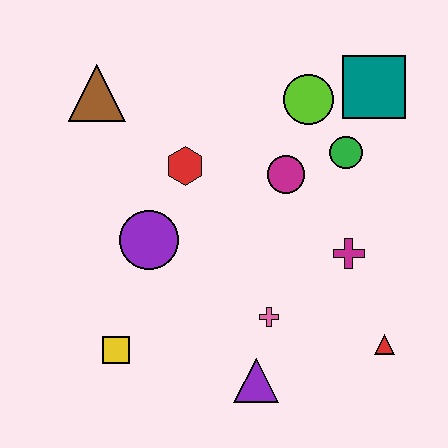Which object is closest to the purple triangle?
The pink cross is closest to the purple triangle.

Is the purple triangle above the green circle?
No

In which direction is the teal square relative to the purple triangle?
The teal square is above the purple triangle.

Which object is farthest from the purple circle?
The teal square is farthest from the purple circle.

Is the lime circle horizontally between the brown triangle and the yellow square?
No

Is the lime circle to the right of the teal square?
No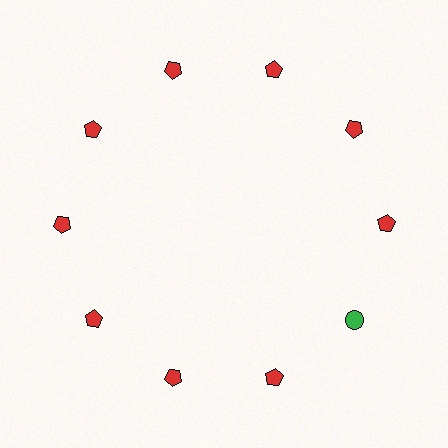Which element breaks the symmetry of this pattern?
The green circle at roughly the 4 o'clock position breaks the symmetry. All other shapes are red pentagons.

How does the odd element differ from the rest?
It differs in both color (green instead of red) and shape (circle instead of pentagon).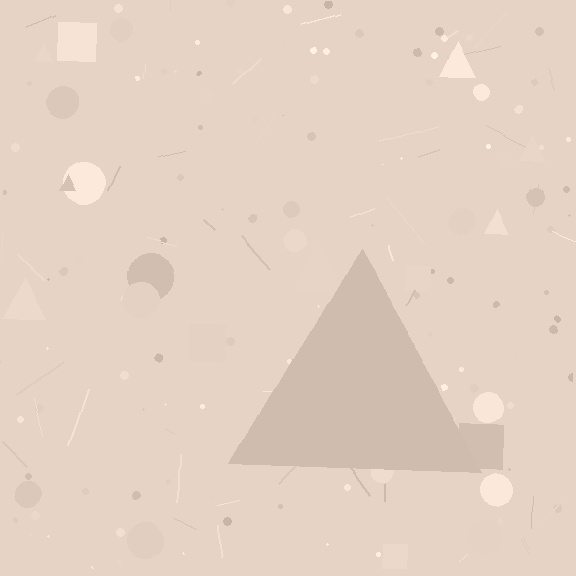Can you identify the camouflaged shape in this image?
The camouflaged shape is a triangle.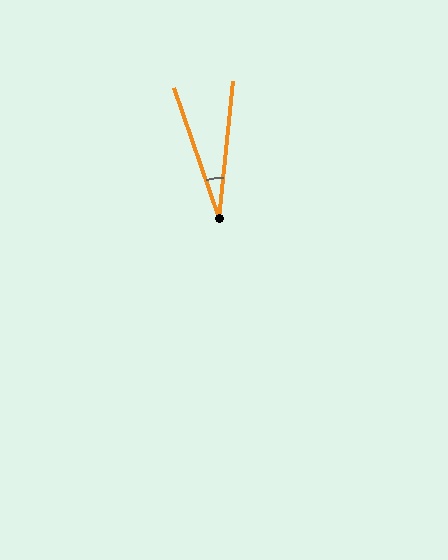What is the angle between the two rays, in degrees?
Approximately 25 degrees.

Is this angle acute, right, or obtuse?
It is acute.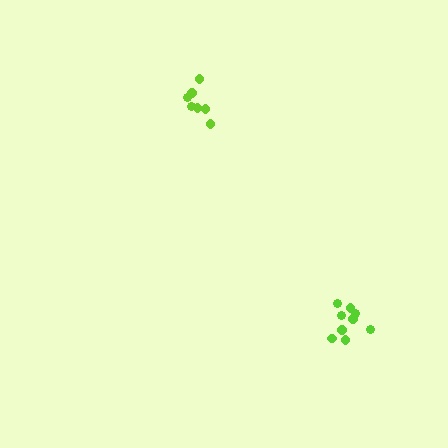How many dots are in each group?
Group 1: 7 dots, Group 2: 9 dots (16 total).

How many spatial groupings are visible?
There are 2 spatial groupings.